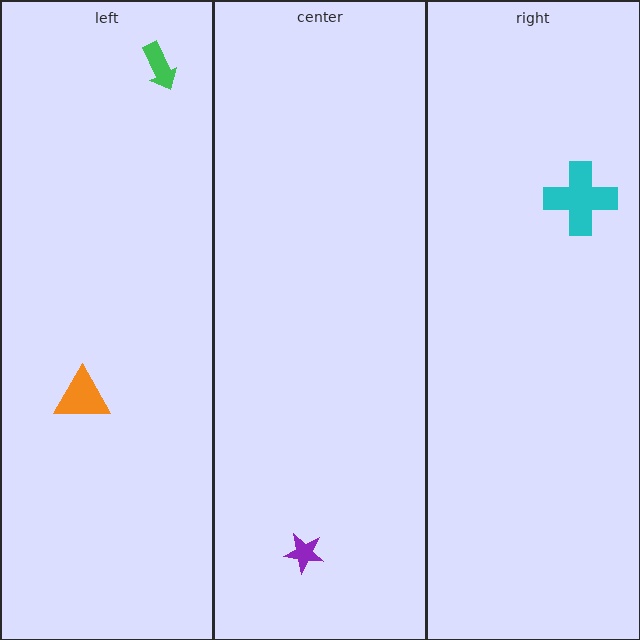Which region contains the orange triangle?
The left region.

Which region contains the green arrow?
The left region.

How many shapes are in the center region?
1.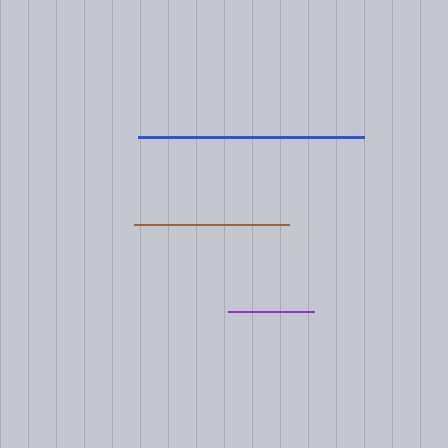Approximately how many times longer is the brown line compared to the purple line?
The brown line is approximately 1.8 times the length of the purple line.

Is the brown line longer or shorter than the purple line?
The brown line is longer than the purple line.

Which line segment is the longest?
The blue line is the longest at approximately 226 pixels.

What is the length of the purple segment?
The purple segment is approximately 86 pixels long.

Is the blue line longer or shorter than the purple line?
The blue line is longer than the purple line.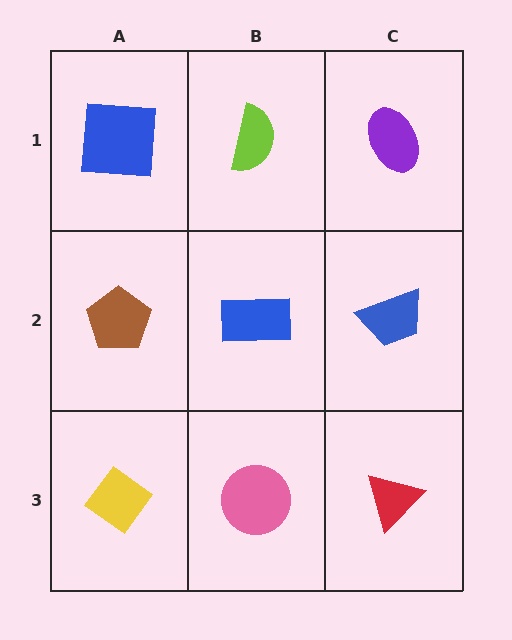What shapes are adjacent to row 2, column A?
A blue square (row 1, column A), a yellow diamond (row 3, column A), a blue rectangle (row 2, column B).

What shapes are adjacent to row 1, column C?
A blue trapezoid (row 2, column C), a lime semicircle (row 1, column B).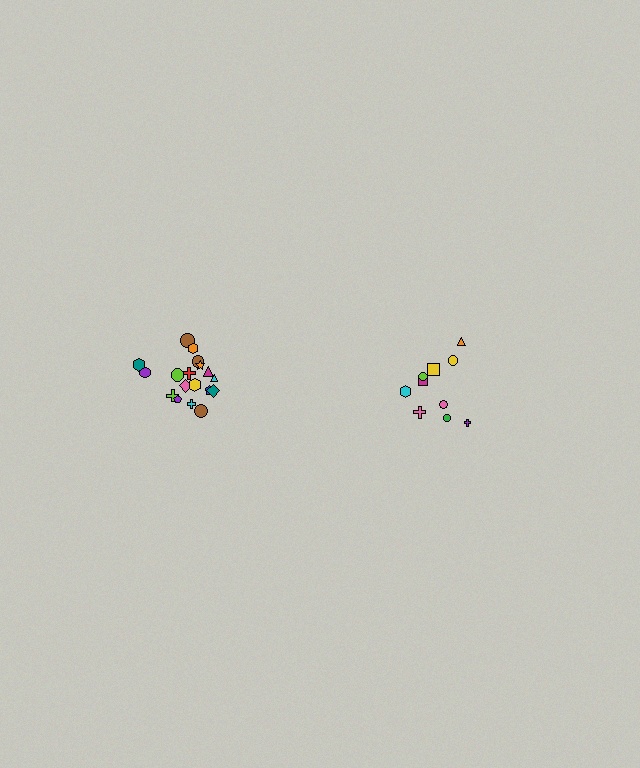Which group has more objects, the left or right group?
The left group.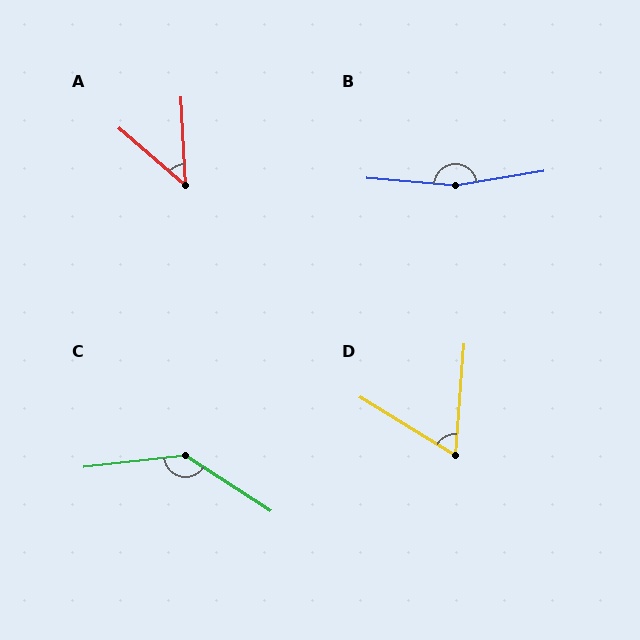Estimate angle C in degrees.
Approximately 141 degrees.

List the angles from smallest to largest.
A (46°), D (63°), C (141°), B (166°).